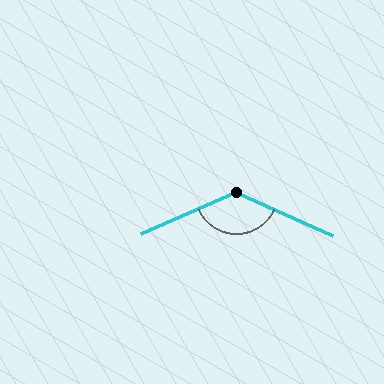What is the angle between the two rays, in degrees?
Approximately 132 degrees.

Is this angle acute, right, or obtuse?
It is obtuse.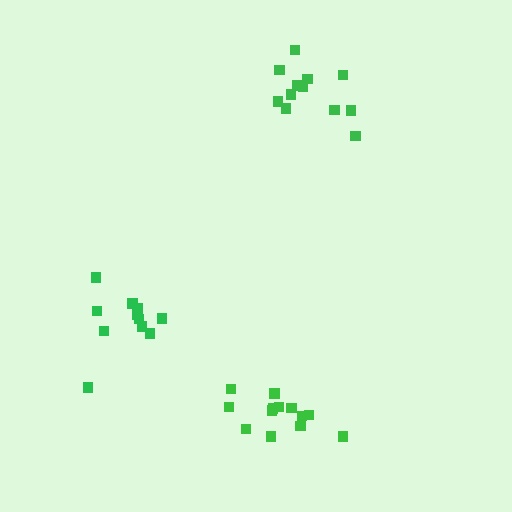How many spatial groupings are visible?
There are 3 spatial groupings.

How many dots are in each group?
Group 1: 11 dots, Group 2: 12 dots, Group 3: 13 dots (36 total).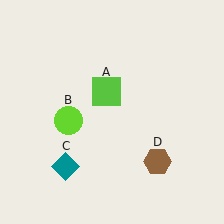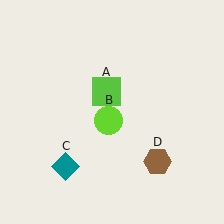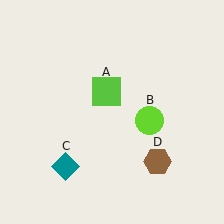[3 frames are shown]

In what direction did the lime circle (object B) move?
The lime circle (object B) moved right.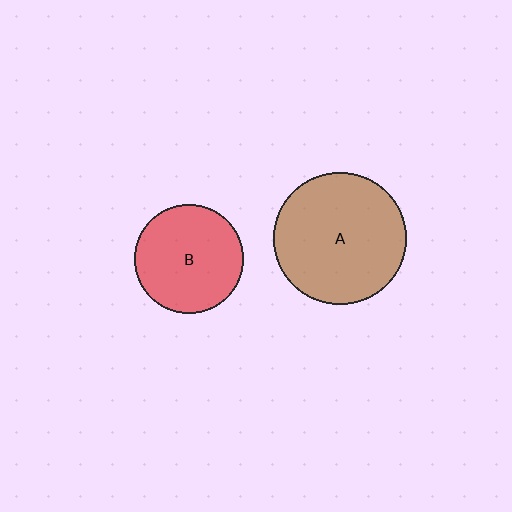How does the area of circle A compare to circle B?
Approximately 1.5 times.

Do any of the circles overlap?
No, none of the circles overlap.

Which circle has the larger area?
Circle A (brown).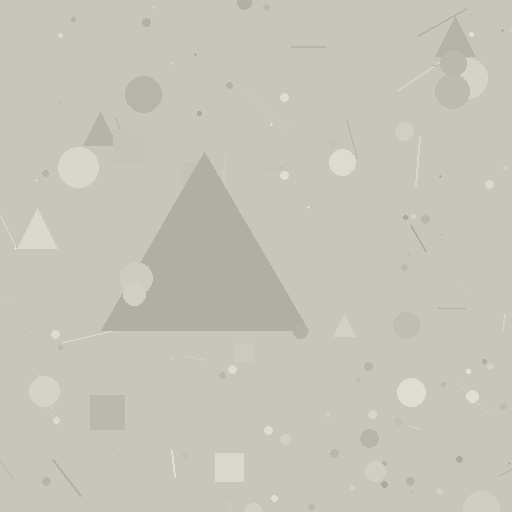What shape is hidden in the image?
A triangle is hidden in the image.